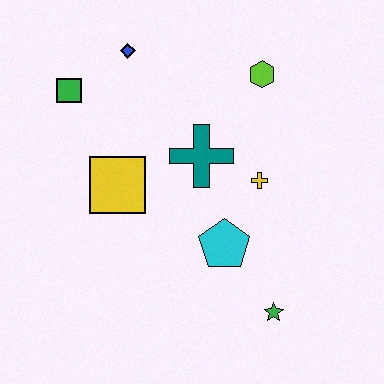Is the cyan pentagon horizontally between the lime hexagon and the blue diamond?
Yes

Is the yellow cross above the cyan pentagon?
Yes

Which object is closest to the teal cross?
The yellow cross is closest to the teal cross.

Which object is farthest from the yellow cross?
The green square is farthest from the yellow cross.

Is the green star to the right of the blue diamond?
Yes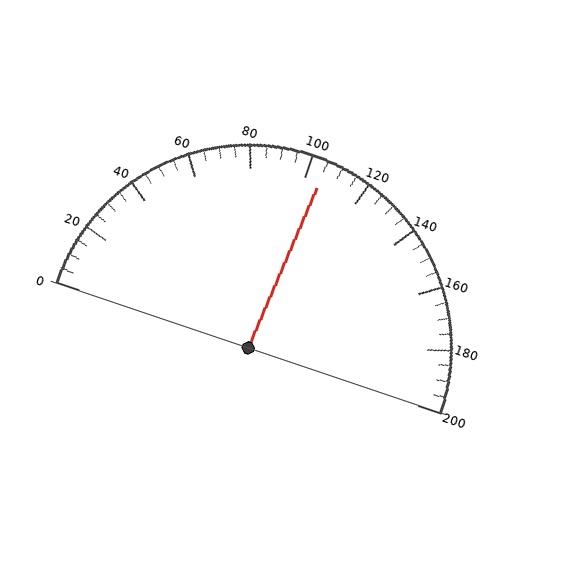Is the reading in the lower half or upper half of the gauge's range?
The reading is in the upper half of the range (0 to 200).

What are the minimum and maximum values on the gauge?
The gauge ranges from 0 to 200.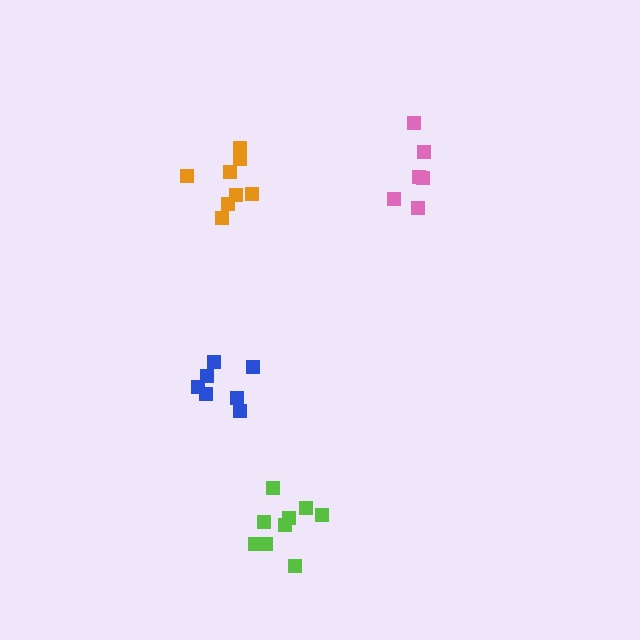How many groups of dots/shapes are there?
There are 4 groups.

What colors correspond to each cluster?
The clusters are colored: orange, lime, blue, pink.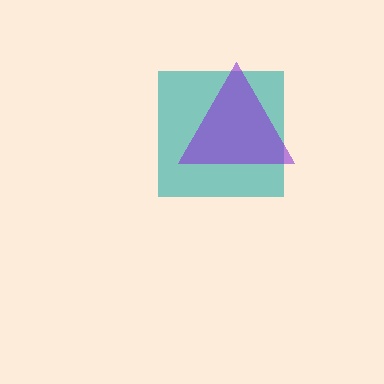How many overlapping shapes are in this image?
There are 2 overlapping shapes in the image.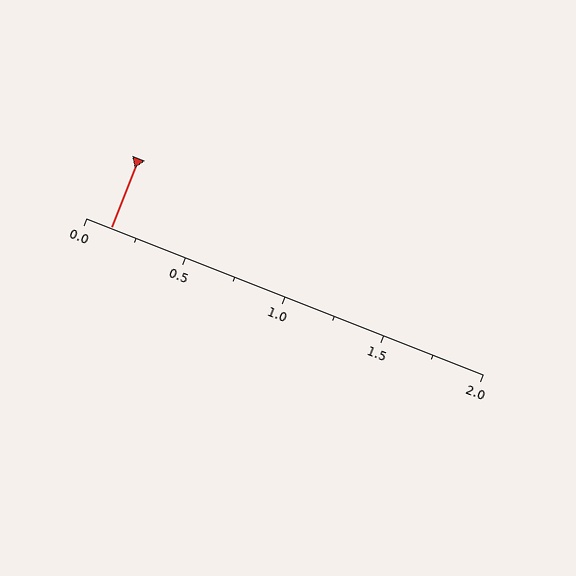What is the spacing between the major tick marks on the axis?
The major ticks are spaced 0.5 apart.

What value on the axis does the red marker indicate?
The marker indicates approximately 0.12.